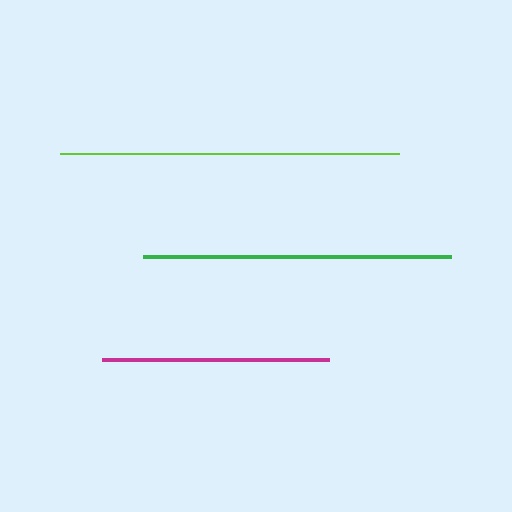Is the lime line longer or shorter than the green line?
The lime line is longer than the green line.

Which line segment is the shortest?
The magenta line is the shortest at approximately 227 pixels.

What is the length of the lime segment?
The lime segment is approximately 339 pixels long.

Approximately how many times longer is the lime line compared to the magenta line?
The lime line is approximately 1.5 times the length of the magenta line.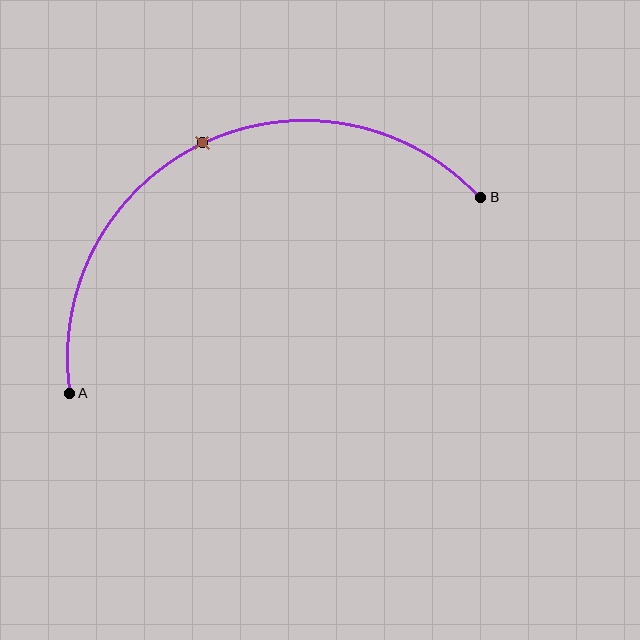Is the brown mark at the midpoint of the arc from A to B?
Yes. The brown mark lies on the arc at equal arc-length from both A and B — it is the arc midpoint.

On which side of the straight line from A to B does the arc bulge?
The arc bulges above the straight line connecting A and B.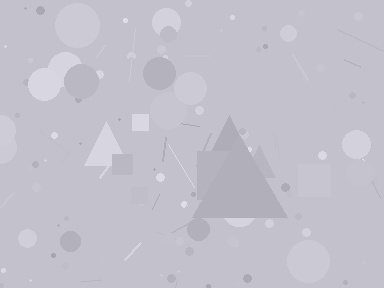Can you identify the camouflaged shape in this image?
The camouflaged shape is a triangle.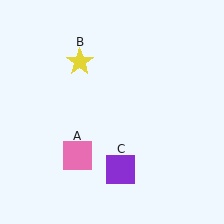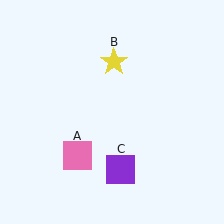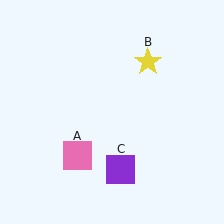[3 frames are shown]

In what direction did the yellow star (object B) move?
The yellow star (object B) moved right.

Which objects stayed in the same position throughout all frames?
Pink square (object A) and purple square (object C) remained stationary.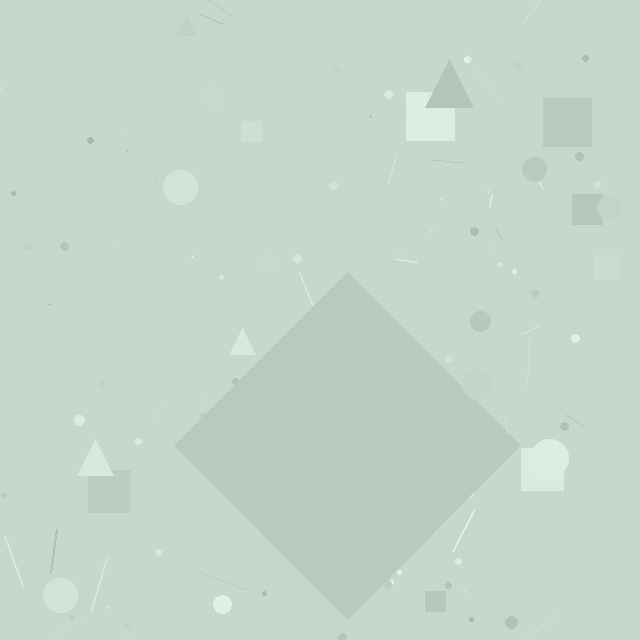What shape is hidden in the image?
A diamond is hidden in the image.